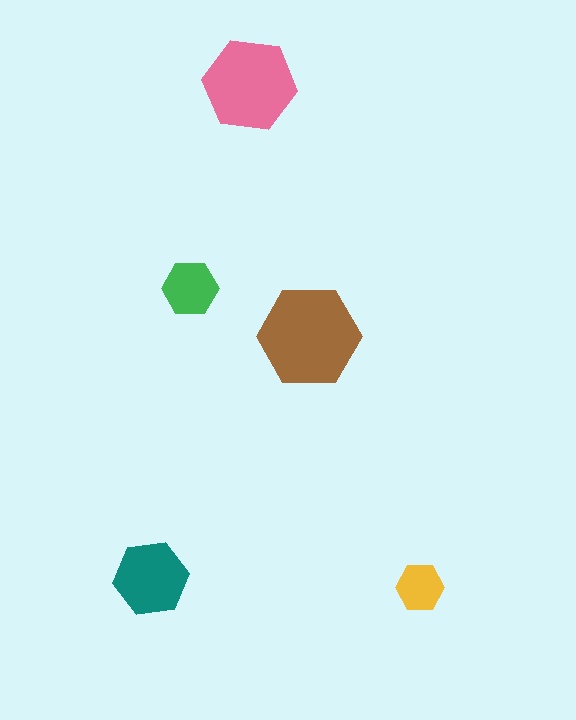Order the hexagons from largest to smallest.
the brown one, the pink one, the teal one, the green one, the yellow one.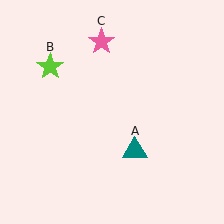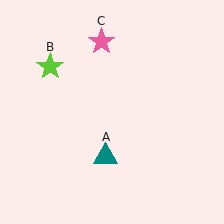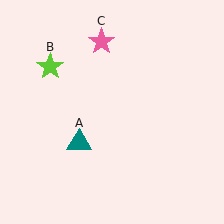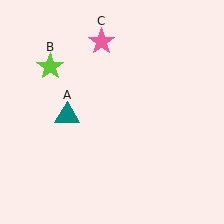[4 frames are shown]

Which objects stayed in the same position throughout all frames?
Lime star (object B) and pink star (object C) remained stationary.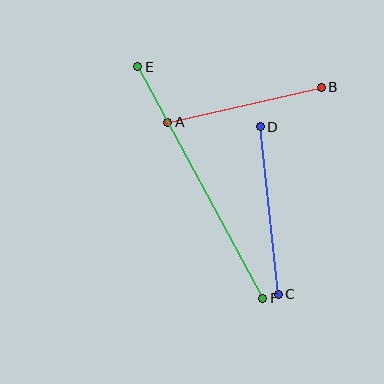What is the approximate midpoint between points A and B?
The midpoint is at approximately (244, 105) pixels.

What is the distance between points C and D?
The distance is approximately 168 pixels.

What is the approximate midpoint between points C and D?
The midpoint is at approximately (269, 211) pixels.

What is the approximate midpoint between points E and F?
The midpoint is at approximately (200, 182) pixels.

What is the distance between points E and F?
The distance is approximately 263 pixels.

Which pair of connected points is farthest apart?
Points E and F are farthest apart.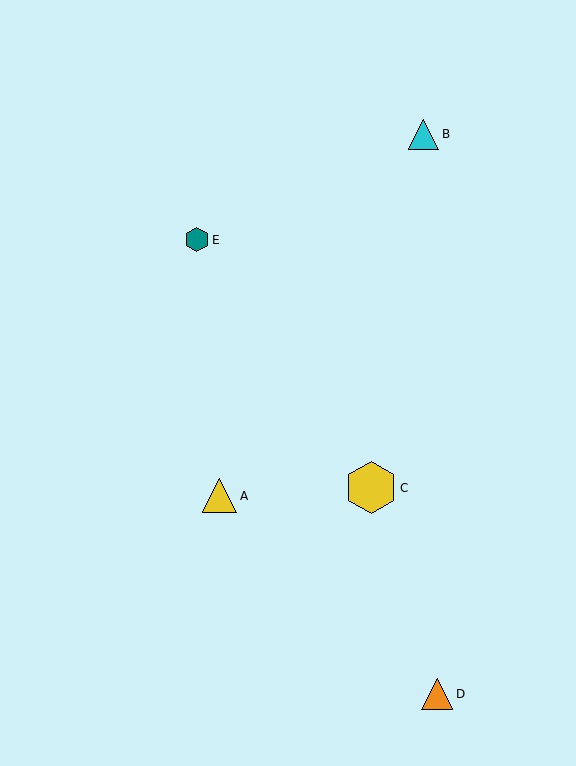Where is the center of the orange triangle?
The center of the orange triangle is at (437, 694).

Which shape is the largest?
The yellow hexagon (labeled C) is the largest.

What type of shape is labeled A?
Shape A is a yellow triangle.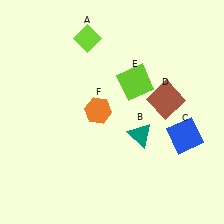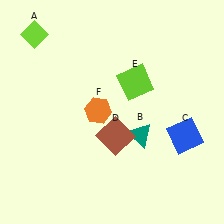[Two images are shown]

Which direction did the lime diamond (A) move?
The lime diamond (A) moved left.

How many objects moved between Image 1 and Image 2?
2 objects moved between the two images.